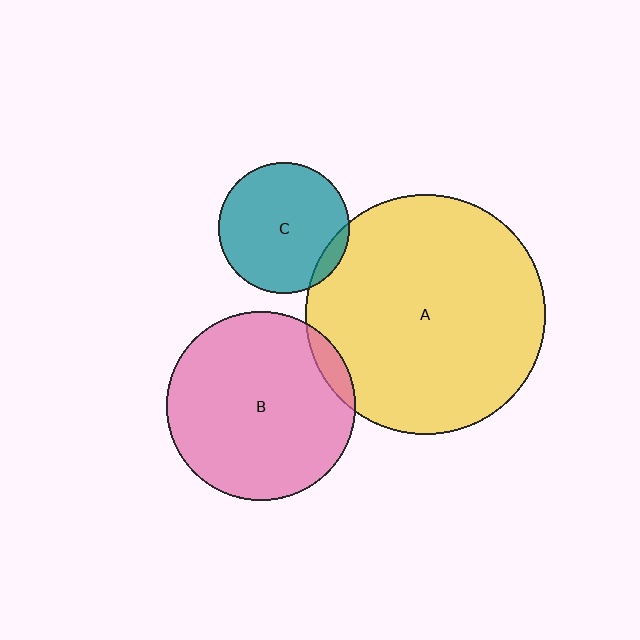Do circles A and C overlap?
Yes.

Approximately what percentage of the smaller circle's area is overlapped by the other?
Approximately 10%.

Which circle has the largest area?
Circle A (yellow).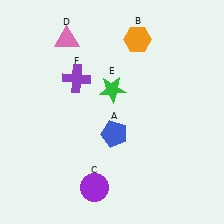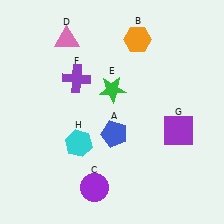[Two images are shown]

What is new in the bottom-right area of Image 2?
A purple square (G) was added in the bottom-right area of Image 2.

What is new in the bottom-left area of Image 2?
A cyan hexagon (H) was added in the bottom-left area of Image 2.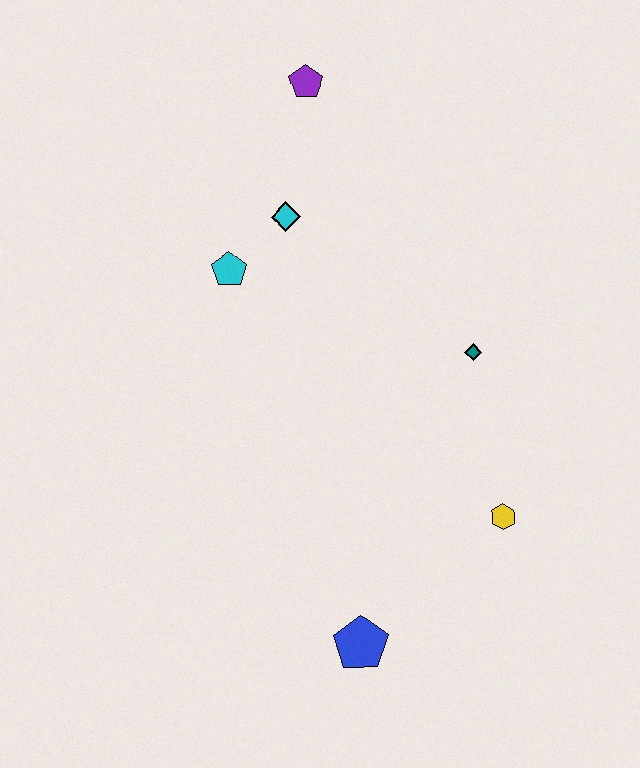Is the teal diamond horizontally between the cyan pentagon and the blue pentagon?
No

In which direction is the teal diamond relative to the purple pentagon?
The teal diamond is below the purple pentagon.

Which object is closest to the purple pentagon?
The cyan diamond is closest to the purple pentagon.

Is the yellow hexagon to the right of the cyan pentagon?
Yes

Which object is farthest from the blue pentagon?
The purple pentagon is farthest from the blue pentagon.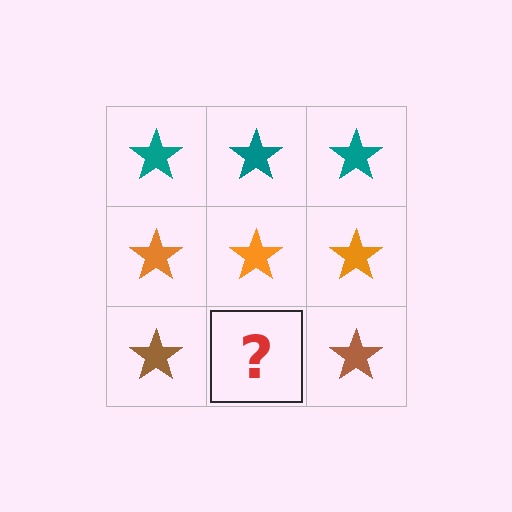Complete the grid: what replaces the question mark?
The question mark should be replaced with a brown star.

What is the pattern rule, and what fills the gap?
The rule is that each row has a consistent color. The gap should be filled with a brown star.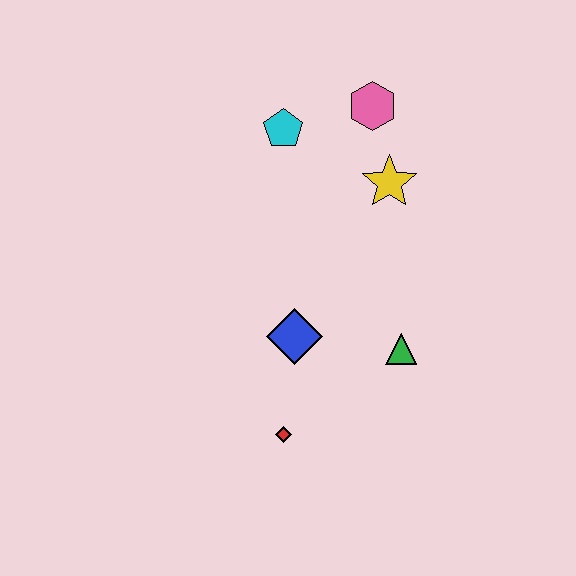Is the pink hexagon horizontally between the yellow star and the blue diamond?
Yes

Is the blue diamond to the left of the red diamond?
No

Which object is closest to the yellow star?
The pink hexagon is closest to the yellow star.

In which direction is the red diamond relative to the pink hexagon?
The red diamond is below the pink hexagon.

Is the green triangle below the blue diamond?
Yes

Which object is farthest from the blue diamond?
The pink hexagon is farthest from the blue diamond.